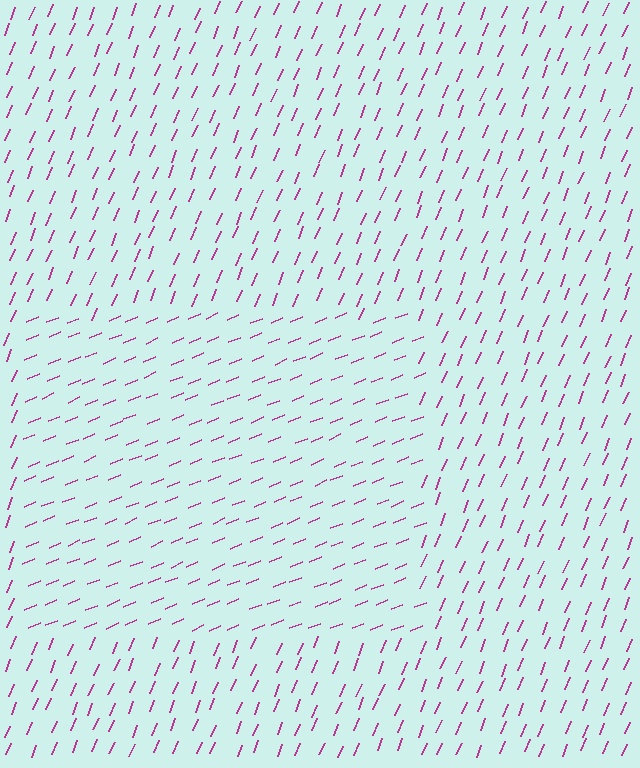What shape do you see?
I see a rectangle.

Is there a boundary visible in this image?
Yes, there is a texture boundary formed by a change in line orientation.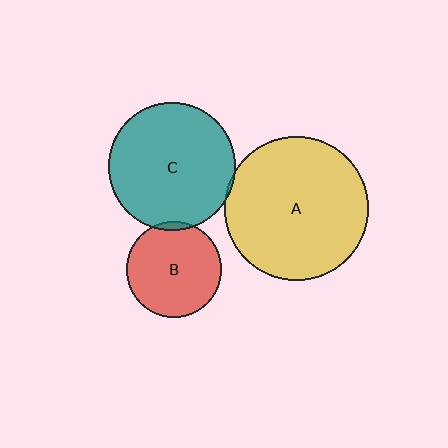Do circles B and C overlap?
Yes.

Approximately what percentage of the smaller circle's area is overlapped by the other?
Approximately 5%.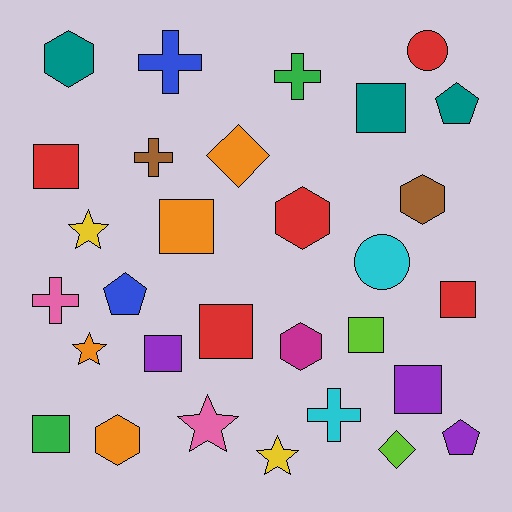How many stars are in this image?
There are 4 stars.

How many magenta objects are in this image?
There is 1 magenta object.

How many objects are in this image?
There are 30 objects.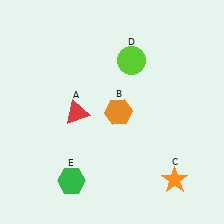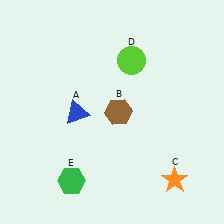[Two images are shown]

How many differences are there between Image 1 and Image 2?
There are 2 differences between the two images.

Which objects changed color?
A changed from red to blue. B changed from orange to brown.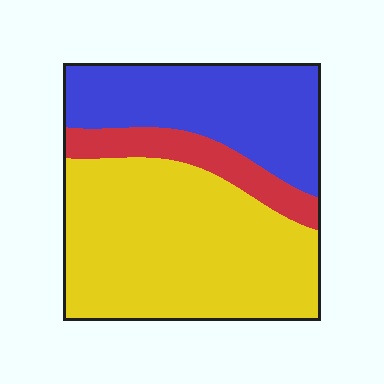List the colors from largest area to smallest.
From largest to smallest: yellow, blue, red.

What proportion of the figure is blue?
Blue takes up about one third (1/3) of the figure.